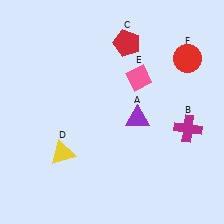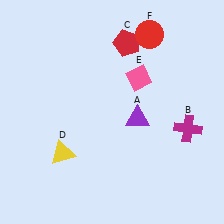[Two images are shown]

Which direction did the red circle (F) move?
The red circle (F) moved left.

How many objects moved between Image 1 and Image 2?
1 object moved between the two images.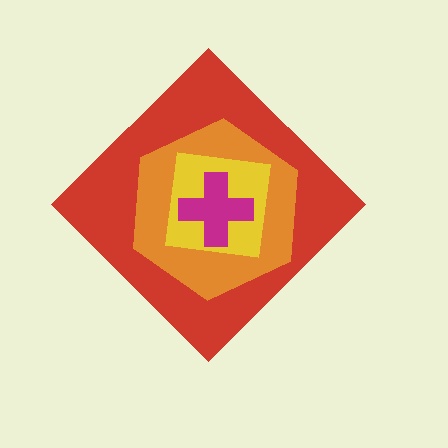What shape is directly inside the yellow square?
The magenta cross.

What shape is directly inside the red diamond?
The orange hexagon.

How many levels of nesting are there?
4.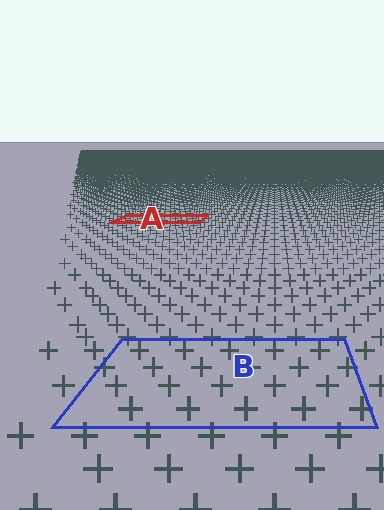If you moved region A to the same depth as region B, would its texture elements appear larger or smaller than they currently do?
They would appear larger. At a closer depth, the same texture elements are projected at a bigger on-screen size.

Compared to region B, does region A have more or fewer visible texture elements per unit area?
Region A has more texture elements per unit area — they are packed more densely because it is farther away.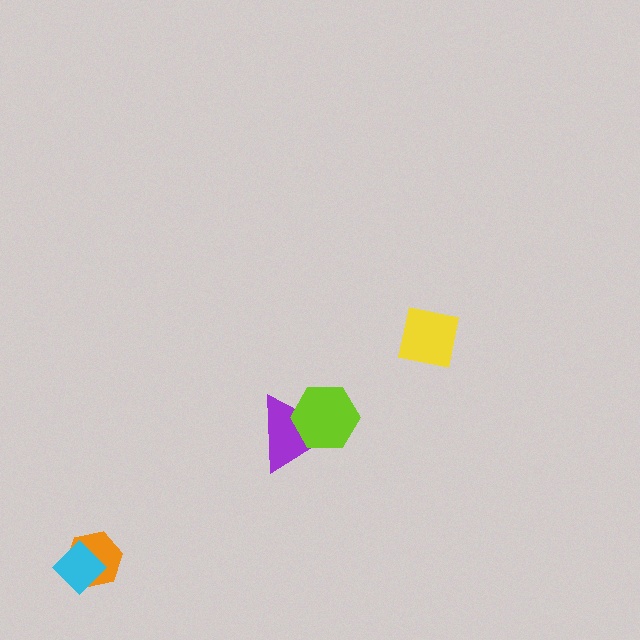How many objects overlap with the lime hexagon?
1 object overlaps with the lime hexagon.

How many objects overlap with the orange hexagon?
1 object overlaps with the orange hexagon.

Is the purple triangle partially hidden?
Yes, it is partially covered by another shape.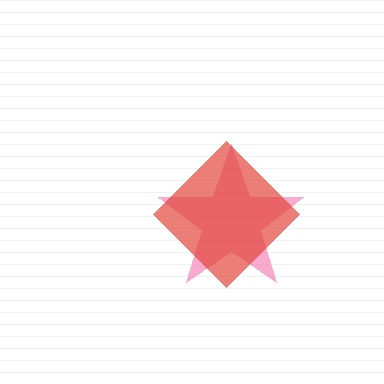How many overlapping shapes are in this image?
There are 2 overlapping shapes in the image.